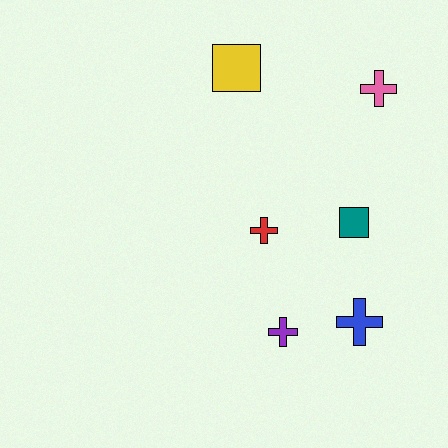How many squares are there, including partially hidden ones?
There are 2 squares.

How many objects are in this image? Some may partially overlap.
There are 6 objects.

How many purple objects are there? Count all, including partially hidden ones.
There is 1 purple object.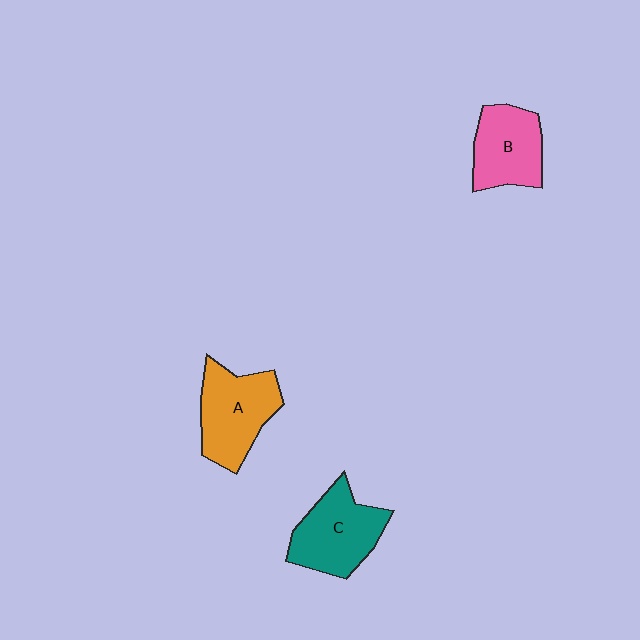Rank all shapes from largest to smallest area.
From largest to smallest: A (orange), C (teal), B (pink).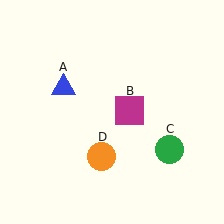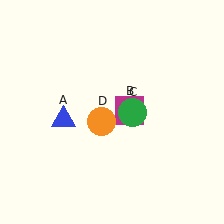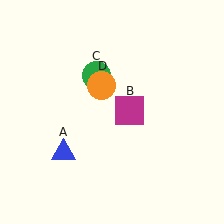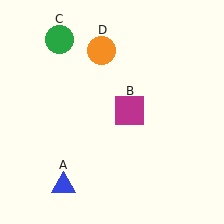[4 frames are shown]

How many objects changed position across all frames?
3 objects changed position: blue triangle (object A), green circle (object C), orange circle (object D).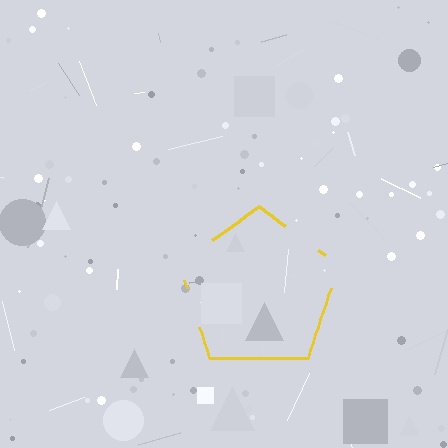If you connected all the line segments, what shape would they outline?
They would outline a pentagon.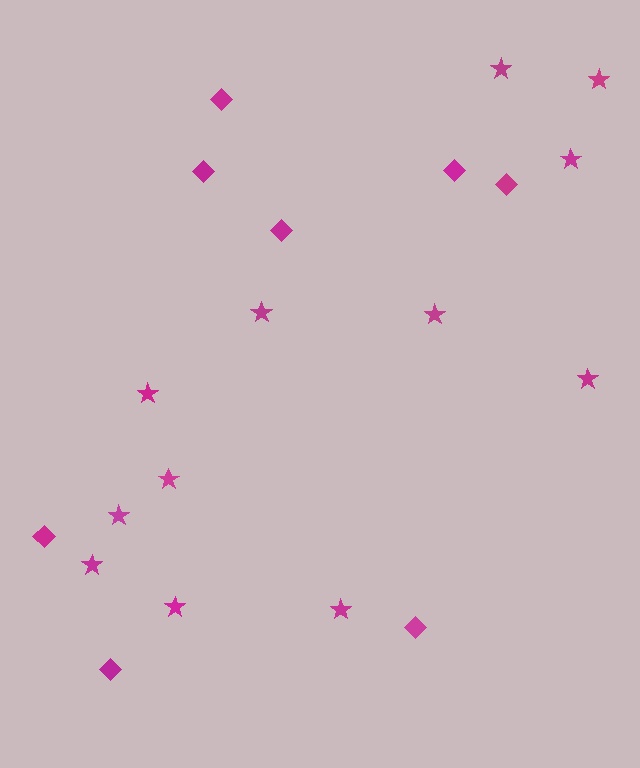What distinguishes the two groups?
There are 2 groups: one group of stars (12) and one group of diamonds (8).